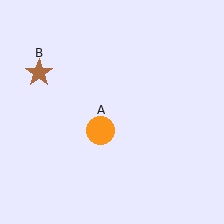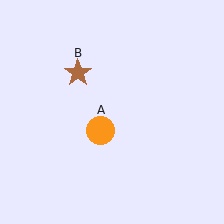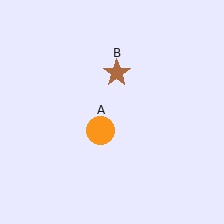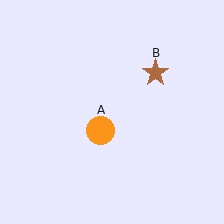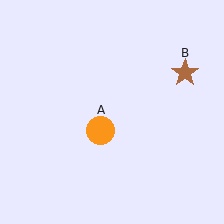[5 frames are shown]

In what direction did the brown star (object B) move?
The brown star (object B) moved right.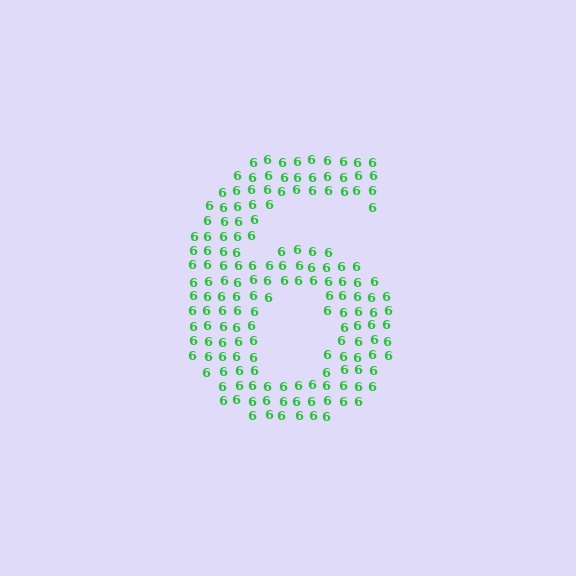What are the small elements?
The small elements are digit 6's.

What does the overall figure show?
The overall figure shows the digit 6.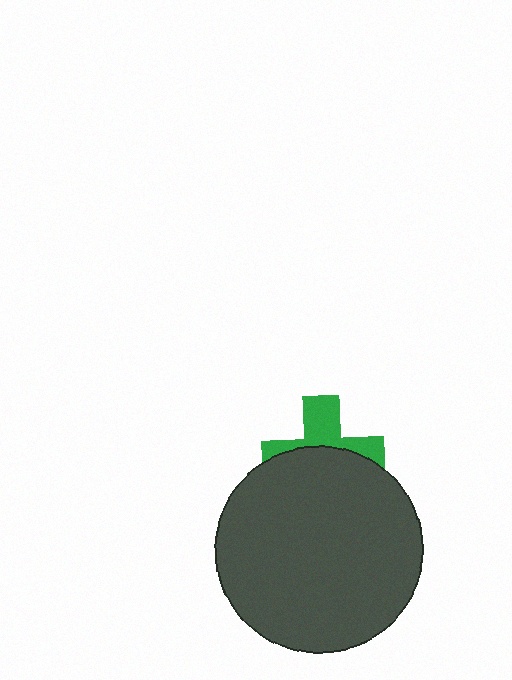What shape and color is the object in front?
The object in front is a dark gray circle.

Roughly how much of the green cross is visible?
A small part of it is visible (roughly 41%).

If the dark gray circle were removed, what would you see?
You would see the complete green cross.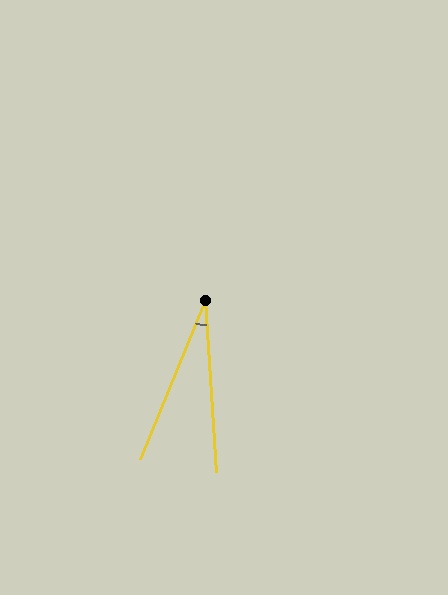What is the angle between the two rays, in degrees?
Approximately 26 degrees.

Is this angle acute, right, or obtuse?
It is acute.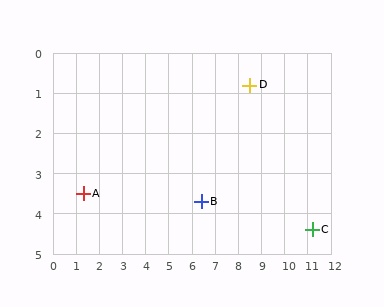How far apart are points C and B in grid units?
Points C and B are about 4.9 grid units apart.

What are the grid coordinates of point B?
Point B is at approximately (6.4, 3.7).